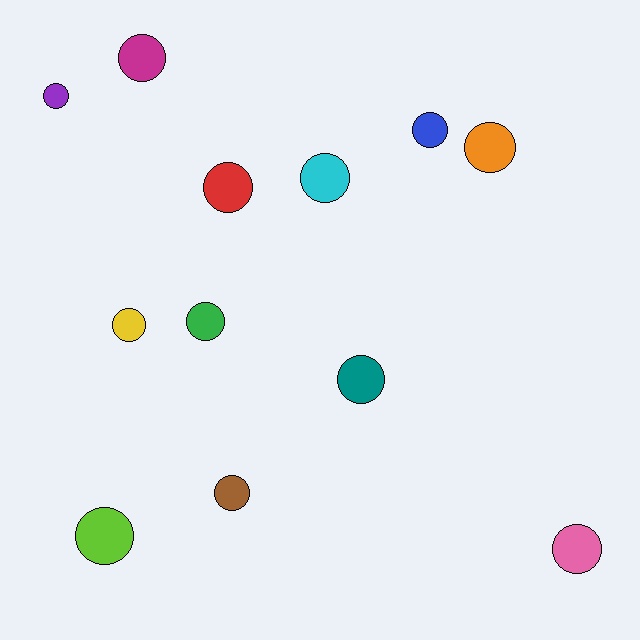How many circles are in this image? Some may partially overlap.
There are 12 circles.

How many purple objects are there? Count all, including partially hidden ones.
There is 1 purple object.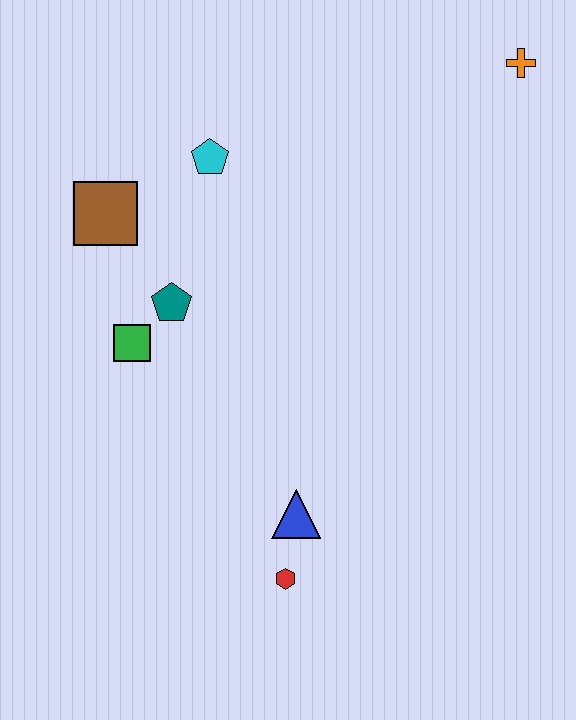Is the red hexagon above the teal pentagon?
No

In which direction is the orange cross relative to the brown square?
The orange cross is to the right of the brown square.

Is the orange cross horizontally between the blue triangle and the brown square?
No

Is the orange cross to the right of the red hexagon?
Yes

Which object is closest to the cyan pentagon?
The brown square is closest to the cyan pentagon.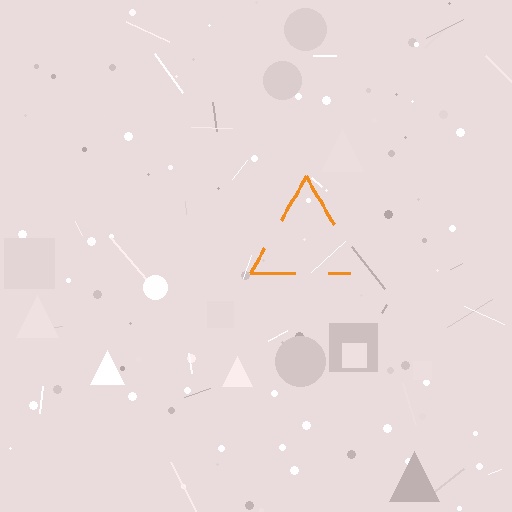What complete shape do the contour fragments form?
The contour fragments form a triangle.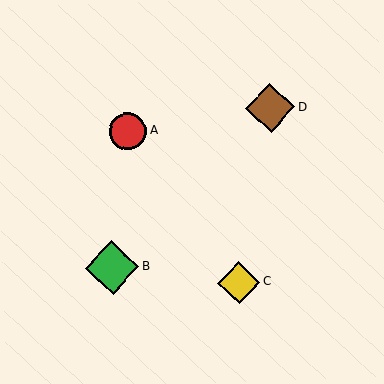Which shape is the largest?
The green diamond (labeled B) is the largest.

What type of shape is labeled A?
Shape A is a red circle.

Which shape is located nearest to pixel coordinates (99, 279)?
The green diamond (labeled B) at (112, 267) is nearest to that location.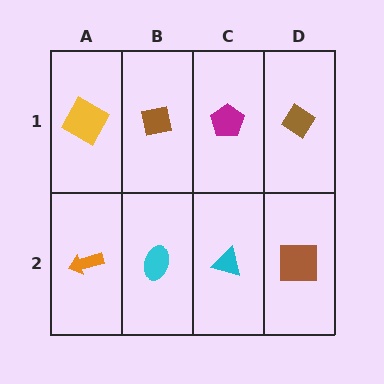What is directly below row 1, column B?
A cyan ellipse.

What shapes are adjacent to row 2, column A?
A yellow square (row 1, column A), a cyan ellipse (row 2, column B).